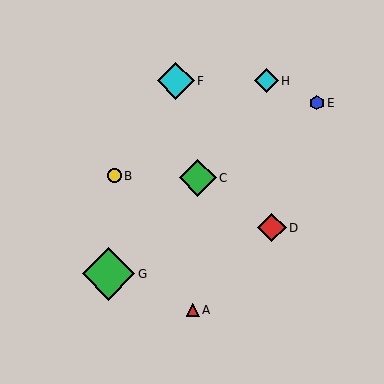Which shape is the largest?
The green diamond (labeled G) is the largest.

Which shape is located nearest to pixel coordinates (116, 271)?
The green diamond (labeled G) at (108, 274) is nearest to that location.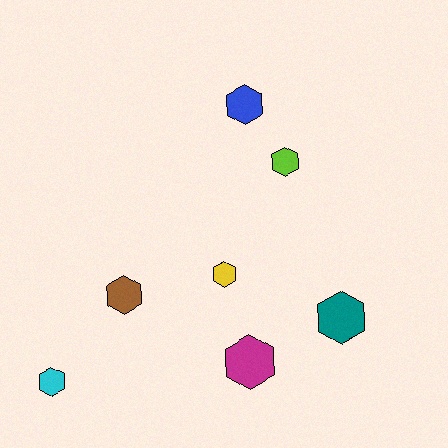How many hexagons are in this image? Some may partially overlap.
There are 7 hexagons.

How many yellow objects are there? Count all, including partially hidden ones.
There is 1 yellow object.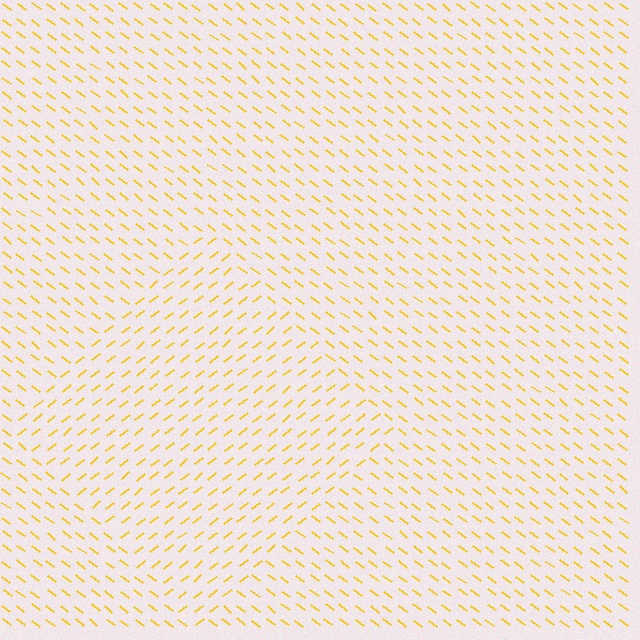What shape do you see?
I see a diamond.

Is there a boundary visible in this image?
Yes, there is a texture boundary formed by a change in line orientation.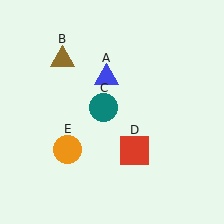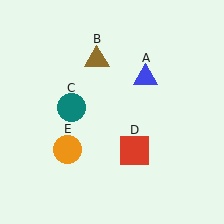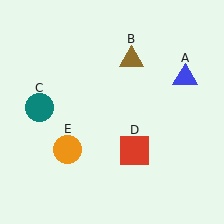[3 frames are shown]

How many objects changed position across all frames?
3 objects changed position: blue triangle (object A), brown triangle (object B), teal circle (object C).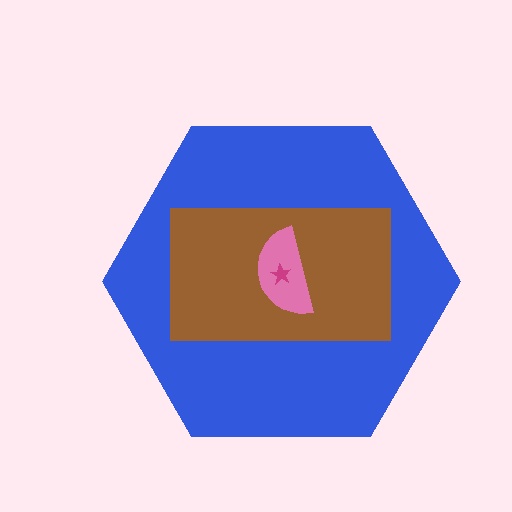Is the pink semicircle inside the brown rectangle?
Yes.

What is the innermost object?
The magenta star.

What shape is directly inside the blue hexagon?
The brown rectangle.